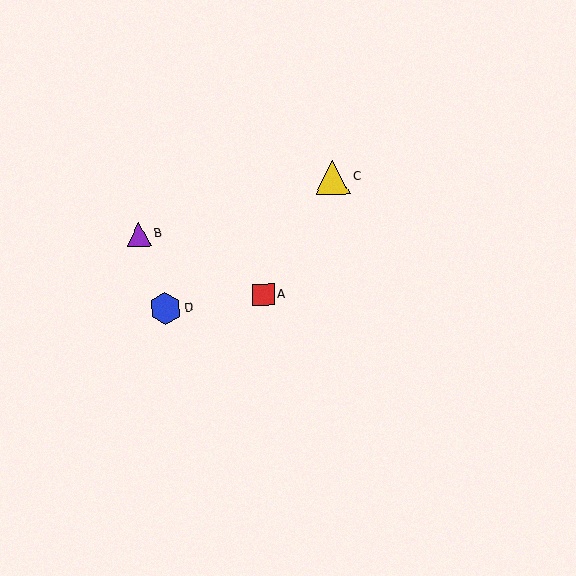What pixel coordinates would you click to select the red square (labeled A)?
Click at (264, 295) to select the red square A.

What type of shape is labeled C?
Shape C is a yellow triangle.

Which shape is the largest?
The yellow triangle (labeled C) is the largest.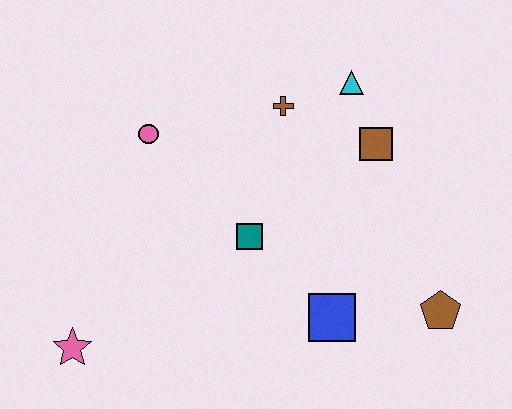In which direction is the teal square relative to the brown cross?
The teal square is below the brown cross.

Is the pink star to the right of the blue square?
No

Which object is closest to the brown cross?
The cyan triangle is closest to the brown cross.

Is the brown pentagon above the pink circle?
No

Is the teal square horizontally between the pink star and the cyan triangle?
Yes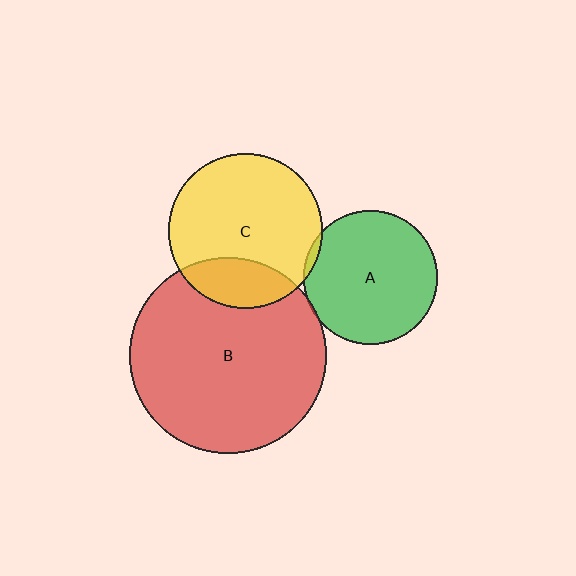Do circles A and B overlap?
Yes.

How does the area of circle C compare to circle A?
Approximately 1.3 times.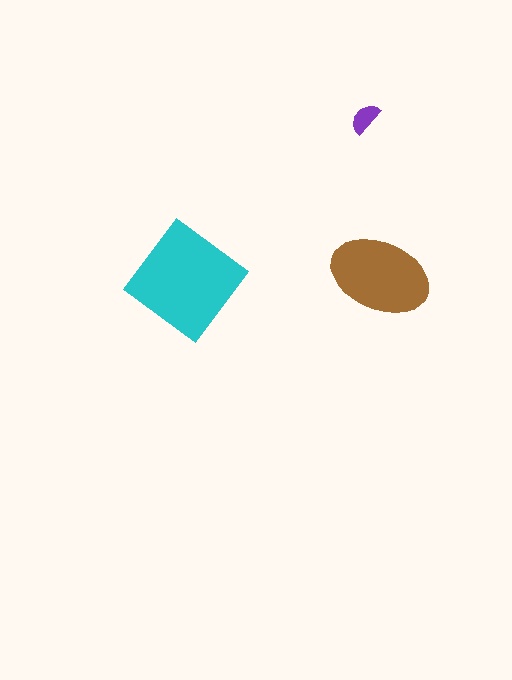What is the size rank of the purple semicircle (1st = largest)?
3rd.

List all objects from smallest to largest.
The purple semicircle, the brown ellipse, the cyan diamond.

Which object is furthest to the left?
The cyan diamond is leftmost.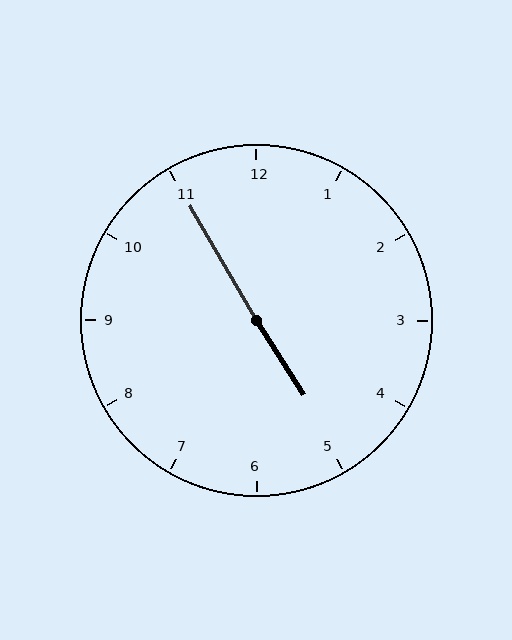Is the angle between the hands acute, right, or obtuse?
It is obtuse.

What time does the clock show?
4:55.